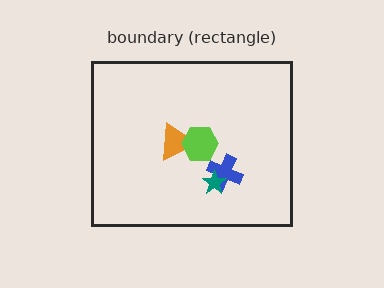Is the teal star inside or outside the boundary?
Inside.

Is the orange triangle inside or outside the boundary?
Inside.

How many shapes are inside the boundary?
4 inside, 0 outside.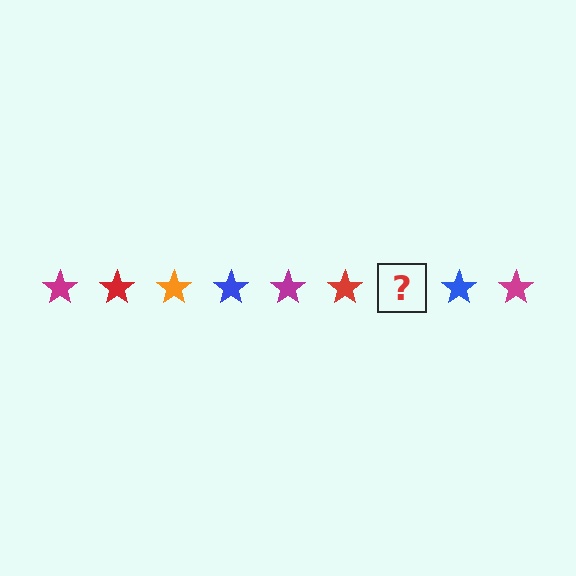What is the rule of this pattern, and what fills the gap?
The rule is that the pattern cycles through magenta, red, orange, blue stars. The gap should be filled with an orange star.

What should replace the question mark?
The question mark should be replaced with an orange star.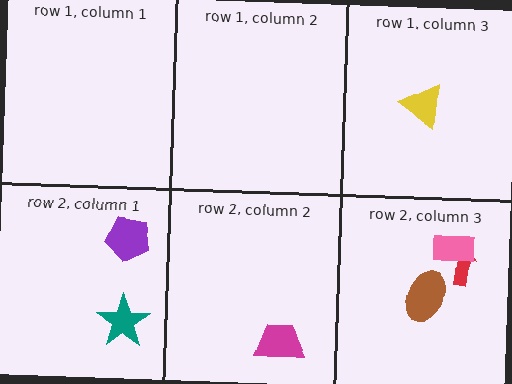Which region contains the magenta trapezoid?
The row 2, column 2 region.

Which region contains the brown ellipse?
The row 2, column 3 region.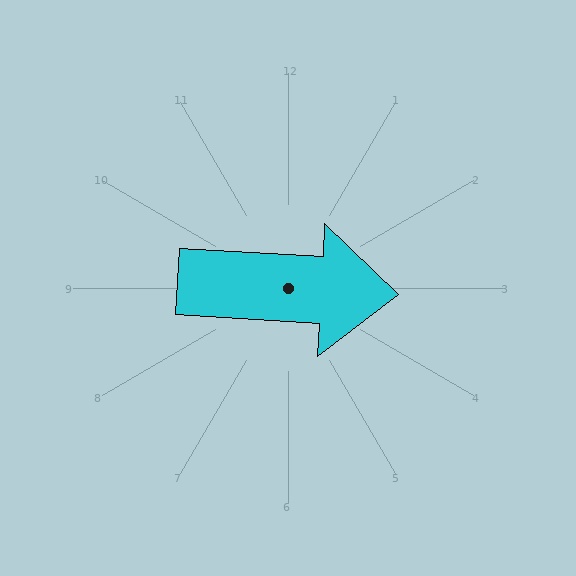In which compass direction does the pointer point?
East.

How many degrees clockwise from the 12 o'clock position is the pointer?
Approximately 93 degrees.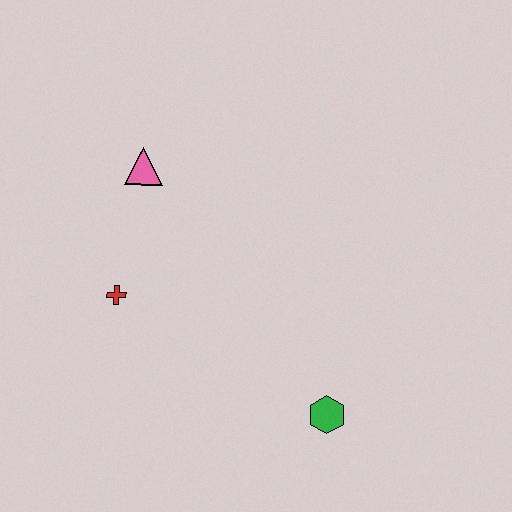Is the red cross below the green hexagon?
No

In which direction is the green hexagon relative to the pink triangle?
The green hexagon is below the pink triangle.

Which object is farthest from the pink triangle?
The green hexagon is farthest from the pink triangle.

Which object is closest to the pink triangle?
The red cross is closest to the pink triangle.